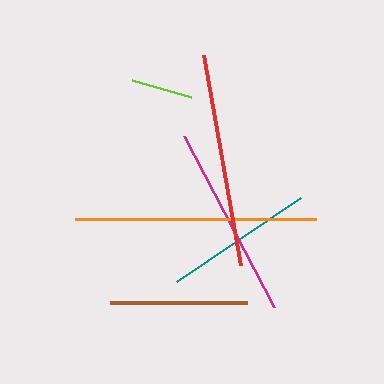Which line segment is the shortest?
The lime line is the shortest at approximately 62 pixels.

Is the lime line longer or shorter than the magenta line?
The magenta line is longer than the lime line.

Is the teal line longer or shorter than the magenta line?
The magenta line is longer than the teal line.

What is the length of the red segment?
The red segment is approximately 213 pixels long.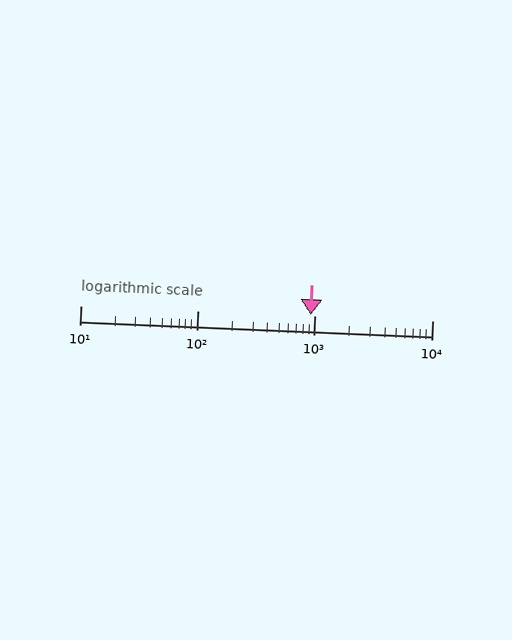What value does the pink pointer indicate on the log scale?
The pointer indicates approximately 920.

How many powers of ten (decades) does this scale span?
The scale spans 3 decades, from 10 to 10000.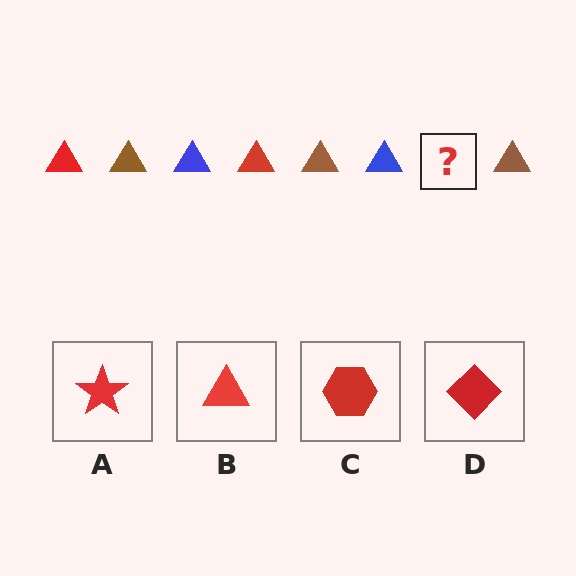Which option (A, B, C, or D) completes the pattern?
B.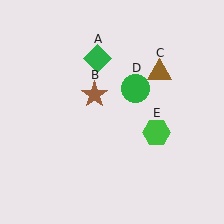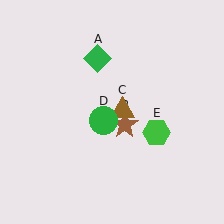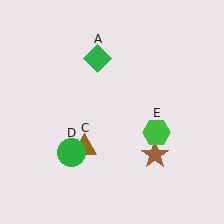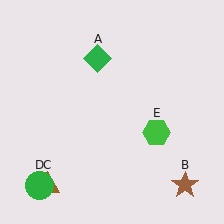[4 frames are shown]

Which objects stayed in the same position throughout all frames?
Green diamond (object A) and green hexagon (object E) remained stationary.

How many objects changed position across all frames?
3 objects changed position: brown star (object B), brown triangle (object C), green circle (object D).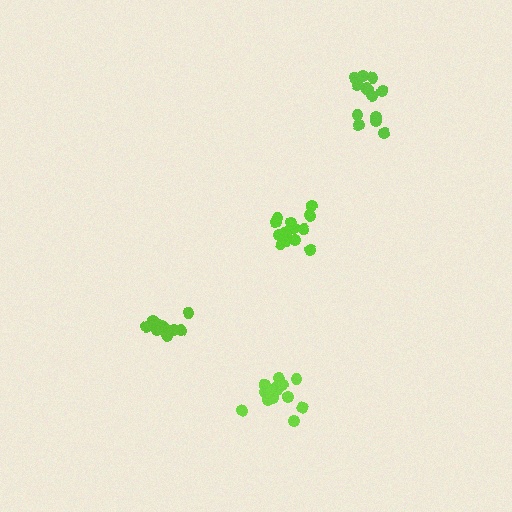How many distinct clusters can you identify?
There are 4 distinct clusters.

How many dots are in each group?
Group 1: 10 dots, Group 2: 15 dots, Group 3: 14 dots, Group 4: 13 dots (52 total).